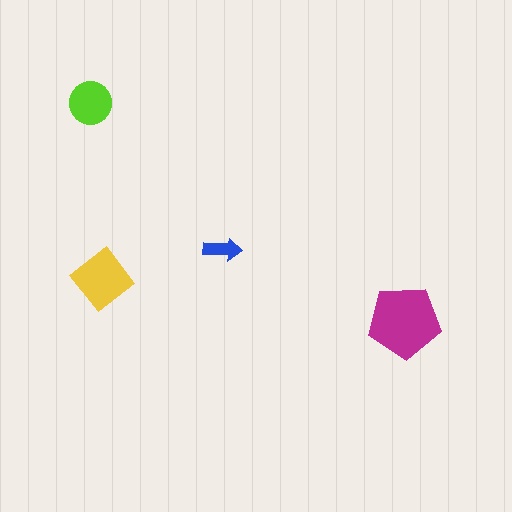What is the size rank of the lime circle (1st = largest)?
3rd.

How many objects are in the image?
There are 4 objects in the image.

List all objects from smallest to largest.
The blue arrow, the lime circle, the yellow diamond, the magenta pentagon.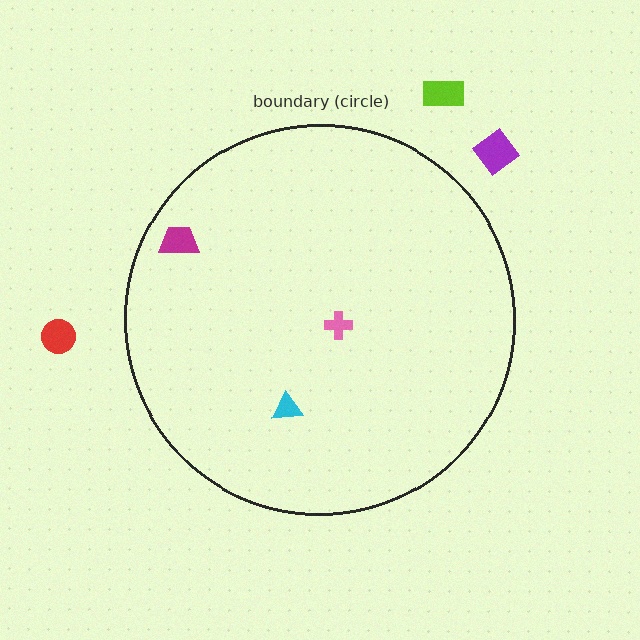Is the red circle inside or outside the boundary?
Outside.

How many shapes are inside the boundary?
3 inside, 3 outside.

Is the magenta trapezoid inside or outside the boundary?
Inside.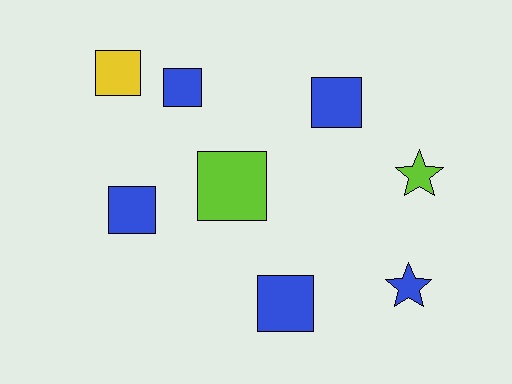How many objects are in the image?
There are 8 objects.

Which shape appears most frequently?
Square, with 6 objects.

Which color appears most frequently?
Blue, with 5 objects.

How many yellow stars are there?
There are no yellow stars.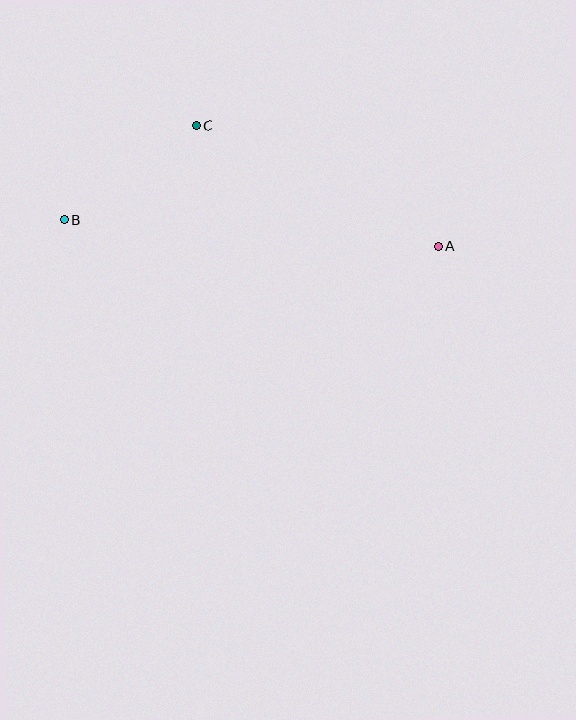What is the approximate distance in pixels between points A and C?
The distance between A and C is approximately 270 pixels.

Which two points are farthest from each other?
Points A and B are farthest from each other.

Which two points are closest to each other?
Points B and C are closest to each other.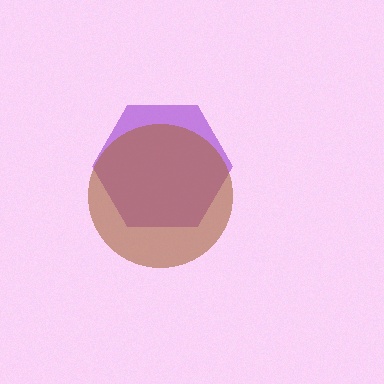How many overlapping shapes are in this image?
There are 2 overlapping shapes in the image.